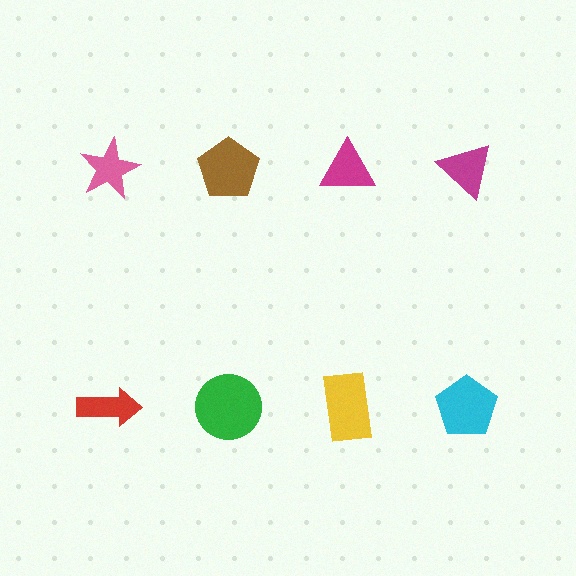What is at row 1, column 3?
A magenta triangle.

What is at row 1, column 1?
A pink star.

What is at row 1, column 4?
A magenta triangle.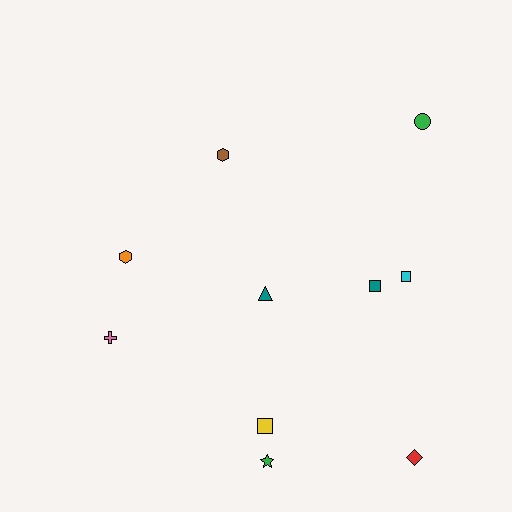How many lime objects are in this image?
There are no lime objects.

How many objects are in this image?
There are 10 objects.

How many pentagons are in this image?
There are no pentagons.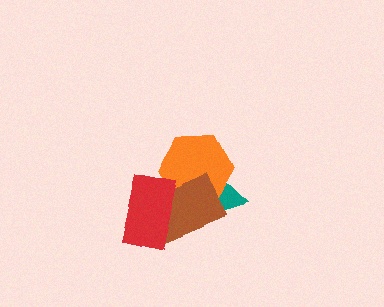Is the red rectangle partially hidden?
No, no other shape covers it.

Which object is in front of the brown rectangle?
The red rectangle is in front of the brown rectangle.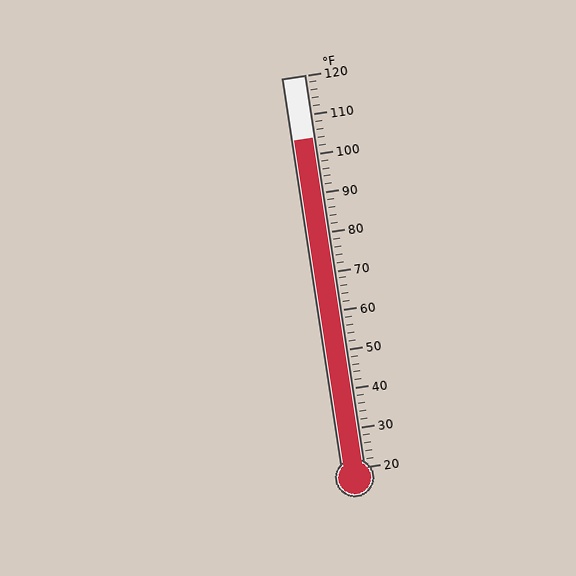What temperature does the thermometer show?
The thermometer shows approximately 104°F.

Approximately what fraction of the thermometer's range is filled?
The thermometer is filled to approximately 85% of its range.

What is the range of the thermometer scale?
The thermometer scale ranges from 20°F to 120°F.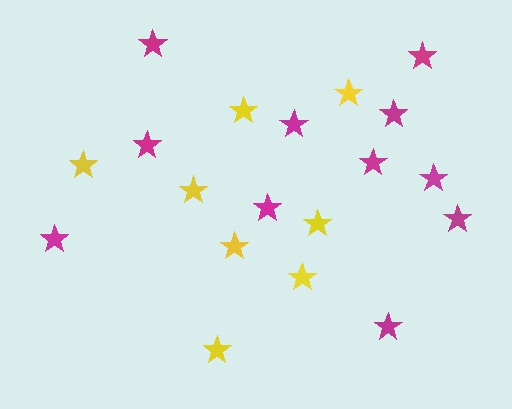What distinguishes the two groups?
There are 2 groups: one group of magenta stars (11) and one group of yellow stars (8).